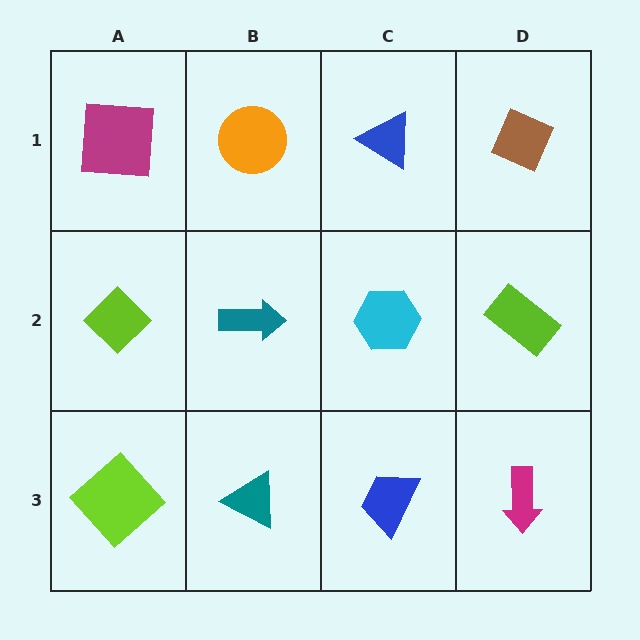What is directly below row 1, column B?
A teal arrow.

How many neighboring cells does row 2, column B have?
4.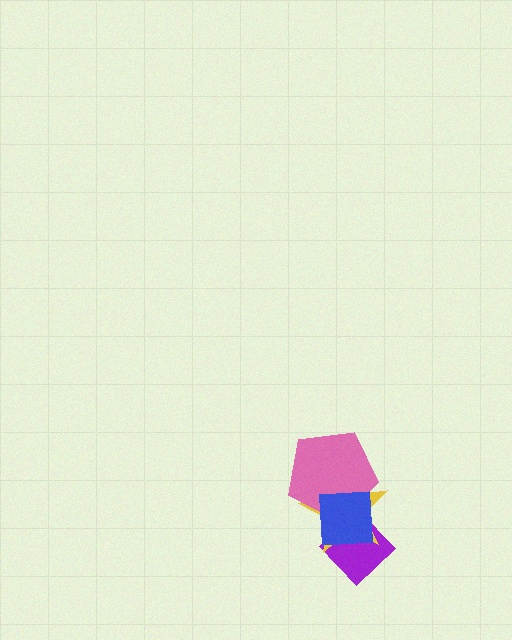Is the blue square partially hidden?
No, no other shape covers it.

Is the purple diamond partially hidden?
Yes, it is partially covered by another shape.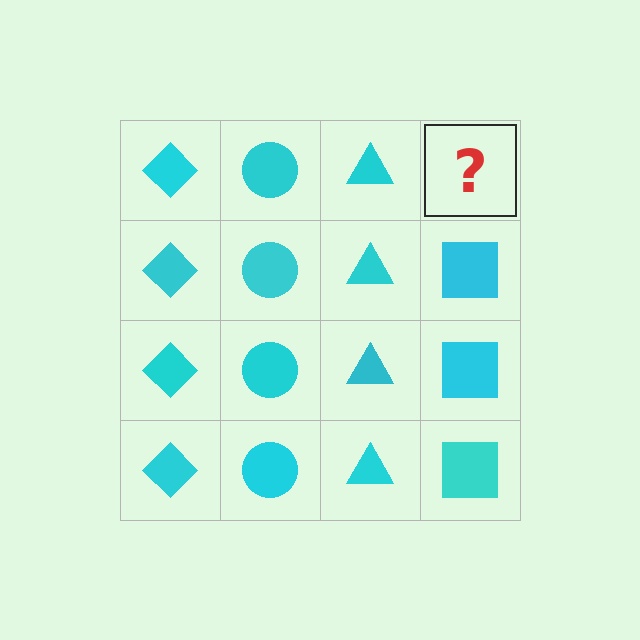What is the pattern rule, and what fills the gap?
The rule is that each column has a consistent shape. The gap should be filled with a cyan square.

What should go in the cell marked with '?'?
The missing cell should contain a cyan square.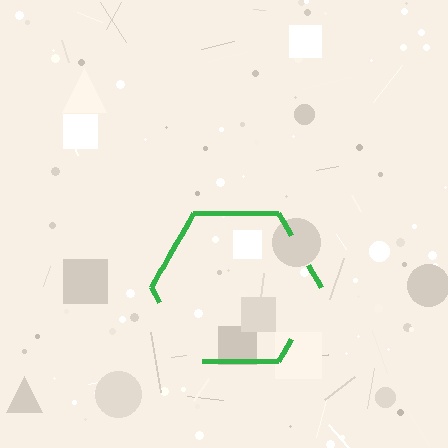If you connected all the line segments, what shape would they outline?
They would outline a hexagon.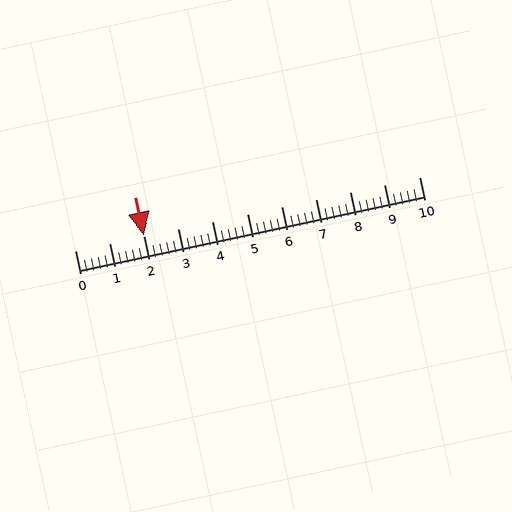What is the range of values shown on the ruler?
The ruler shows values from 0 to 10.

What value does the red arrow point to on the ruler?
The red arrow points to approximately 2.0.